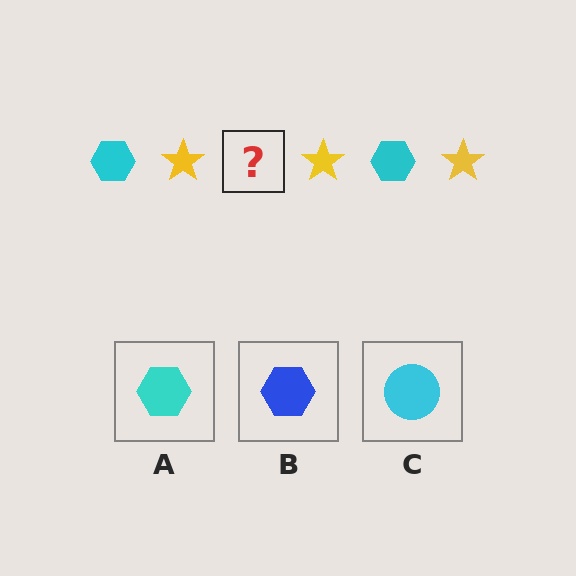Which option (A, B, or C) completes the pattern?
A.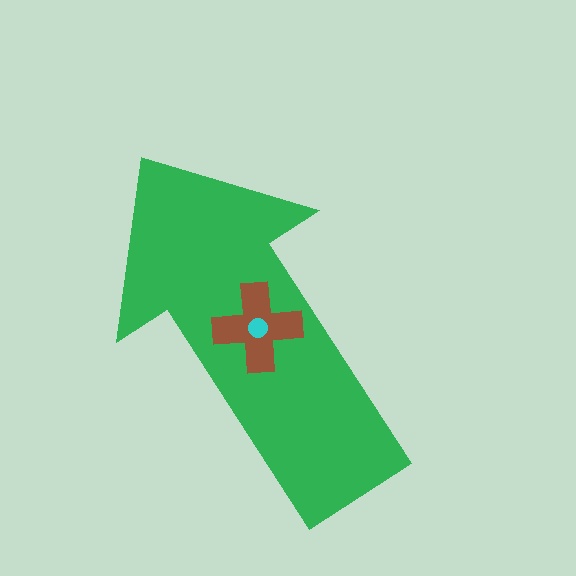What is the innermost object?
The cyan circle.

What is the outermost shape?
The green arrow.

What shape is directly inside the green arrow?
The brown cross.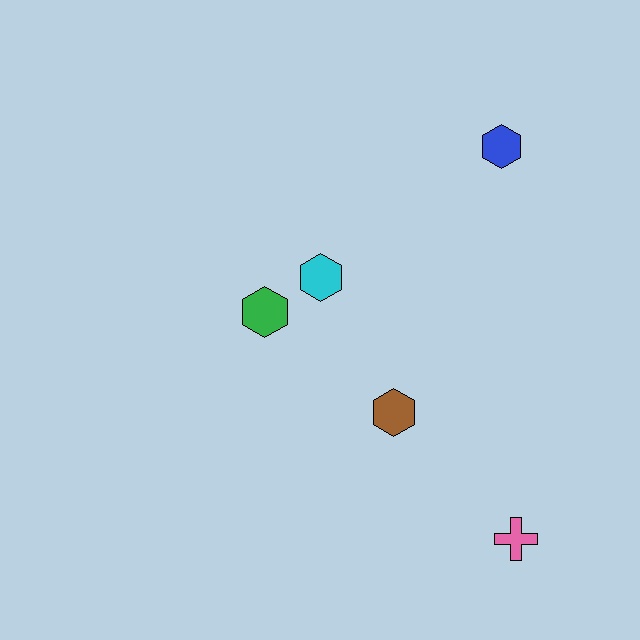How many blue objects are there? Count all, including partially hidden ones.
There is 1 blue object.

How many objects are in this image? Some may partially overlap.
There are 5 objects.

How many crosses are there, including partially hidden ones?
There is 1 cross.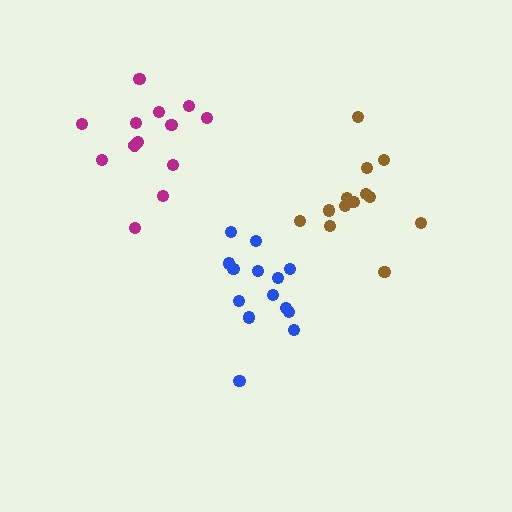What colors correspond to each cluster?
The clusters are colored: magenta, blue, brown.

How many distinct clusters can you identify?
There are 3 distinct clusters.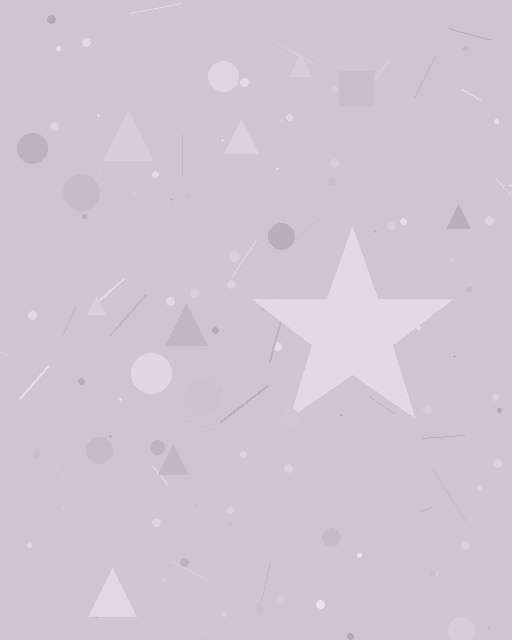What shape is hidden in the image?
A star is hidden in the image.